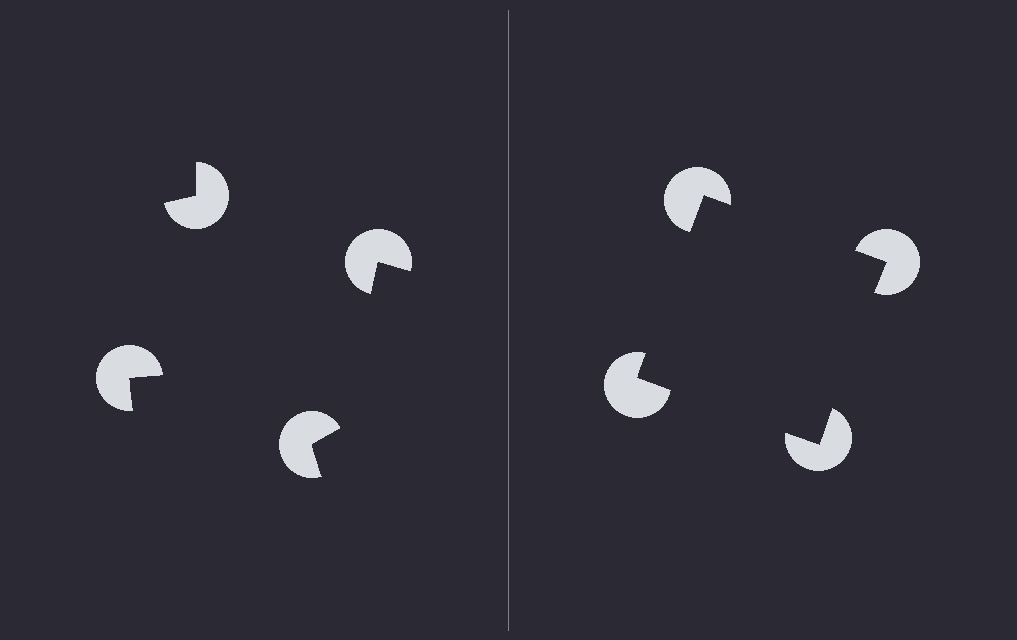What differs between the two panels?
The pac-man discs are positioned identically on both sides; only the wedge orientations differ. On the right they align to a square; on the left they are misaligned.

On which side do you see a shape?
An illusory square appears on the right side. On the left side the wedge cuts are rotated, so no coherent shape forms.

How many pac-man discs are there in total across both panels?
8 — 4 on each side.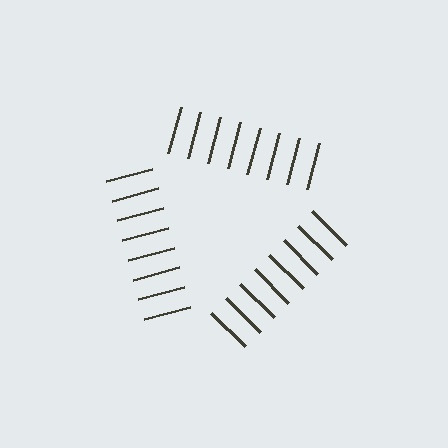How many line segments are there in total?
24 — 8 along each of the 3 edges.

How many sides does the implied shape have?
3 sides — the line-ends trace a triangle.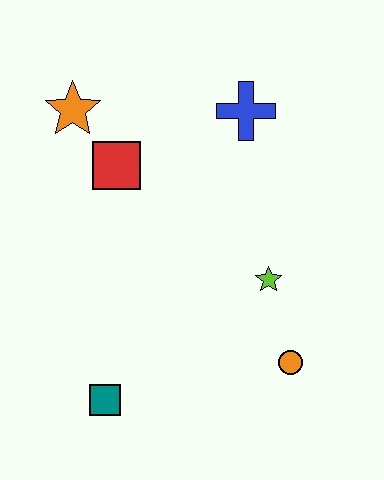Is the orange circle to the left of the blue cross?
No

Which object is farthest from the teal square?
The blue cross is farthest from the teal square.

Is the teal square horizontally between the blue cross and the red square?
No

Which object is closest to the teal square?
The orange circle is closest to the teal square.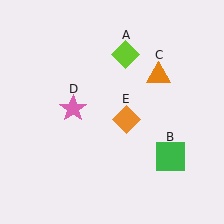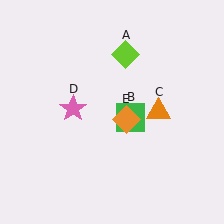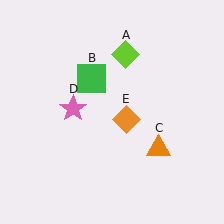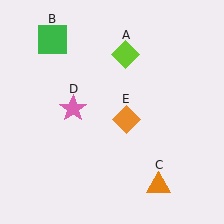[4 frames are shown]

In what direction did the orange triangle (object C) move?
The orange triangle (object C) moved down.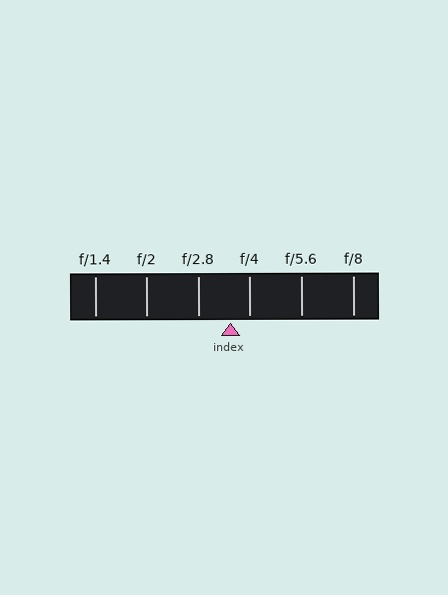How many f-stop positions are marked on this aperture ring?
There are 6 f-stop positions marked.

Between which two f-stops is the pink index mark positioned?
The index mark is between f/2.8 and f/4.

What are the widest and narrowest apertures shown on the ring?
The widest aperture shown is f/1.4 and the narrowest is f/8.